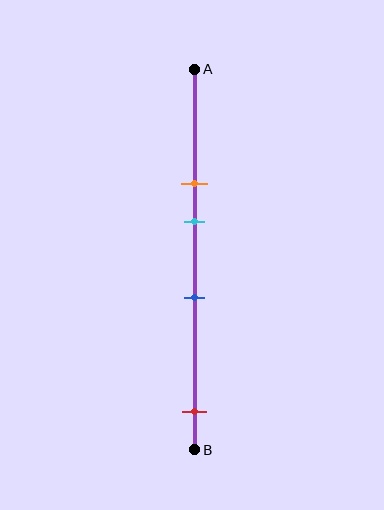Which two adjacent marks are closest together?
The orange and cyan marks are the closest adjacent pair.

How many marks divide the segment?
There are 4 marks dividing the segment.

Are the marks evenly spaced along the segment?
No, the marks are not evenly spaced.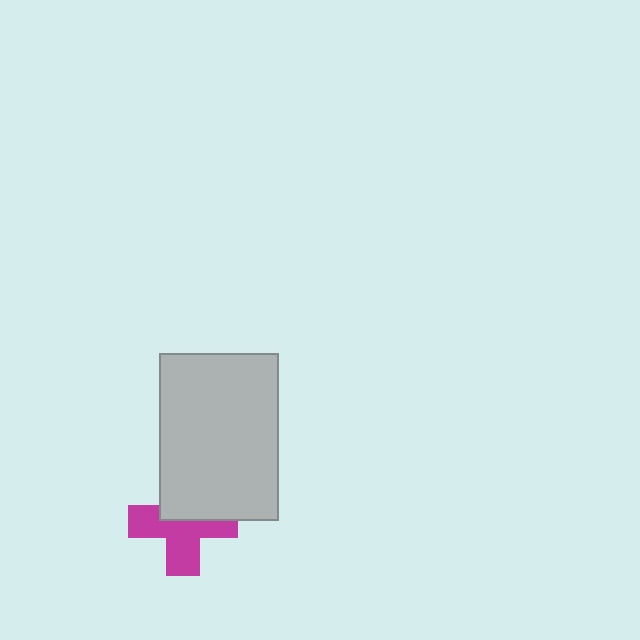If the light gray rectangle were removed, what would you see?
You would see the complete magenta cross.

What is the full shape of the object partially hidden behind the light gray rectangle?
The partially hidden object is a magenta cross.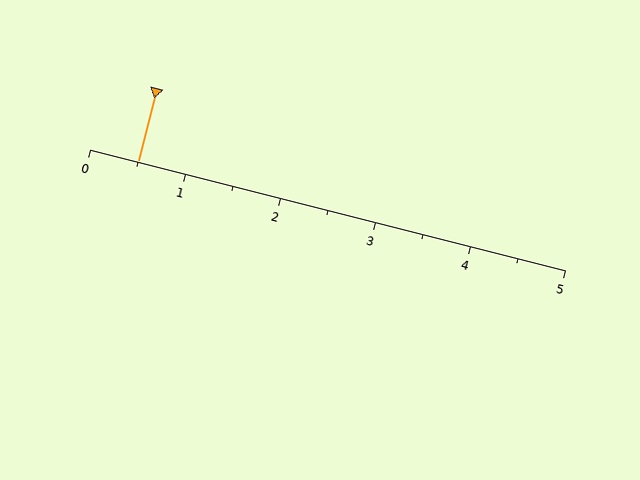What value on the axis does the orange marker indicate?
The marker indicates approximately 0.5.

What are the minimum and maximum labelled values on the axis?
The axis runs from 0 to 5.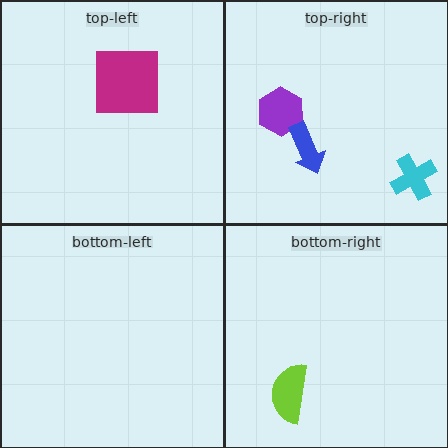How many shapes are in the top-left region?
1.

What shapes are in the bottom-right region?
The lime semicircle.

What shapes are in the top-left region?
The magenta square.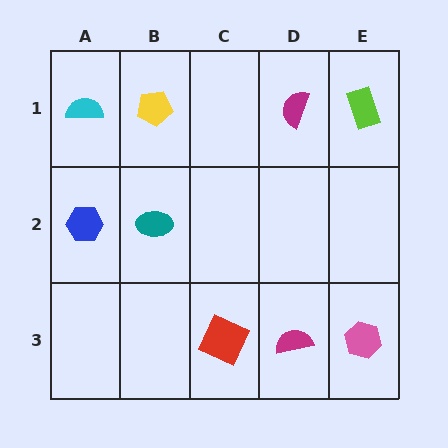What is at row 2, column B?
A teal ellipse.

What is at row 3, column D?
A magenta semicircle.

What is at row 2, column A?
A blue hexagon.